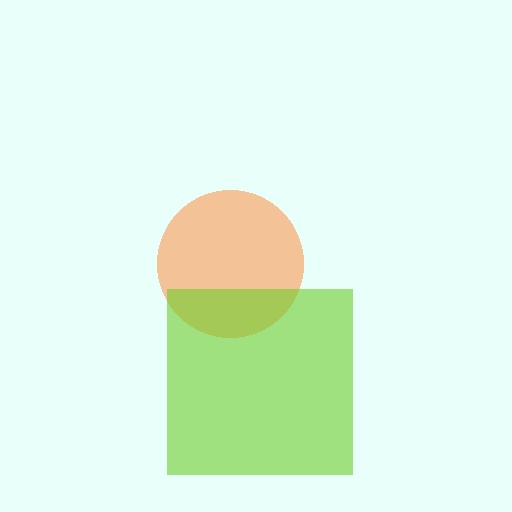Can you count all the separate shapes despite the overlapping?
Yes, there are 2 separate shapes.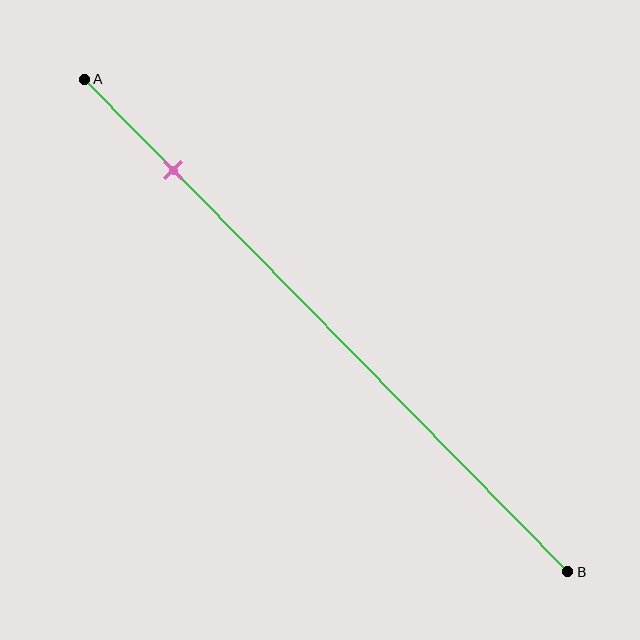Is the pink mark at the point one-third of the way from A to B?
No, the mark is at about 20% from A, not at the 33% one-third point.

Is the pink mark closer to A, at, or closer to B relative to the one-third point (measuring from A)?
The pink mark is closer to point A than the one-third point of segment AB.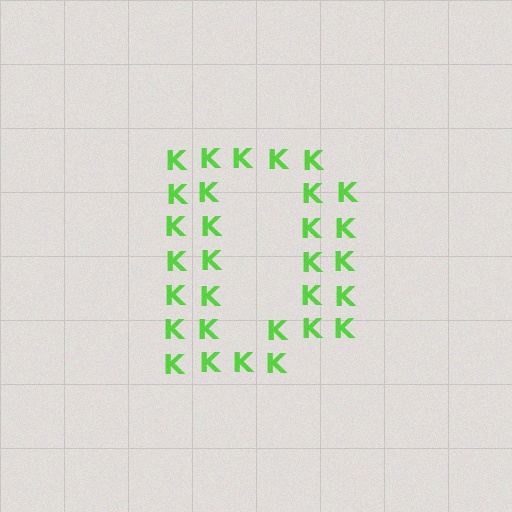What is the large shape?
The large shape is the letter D.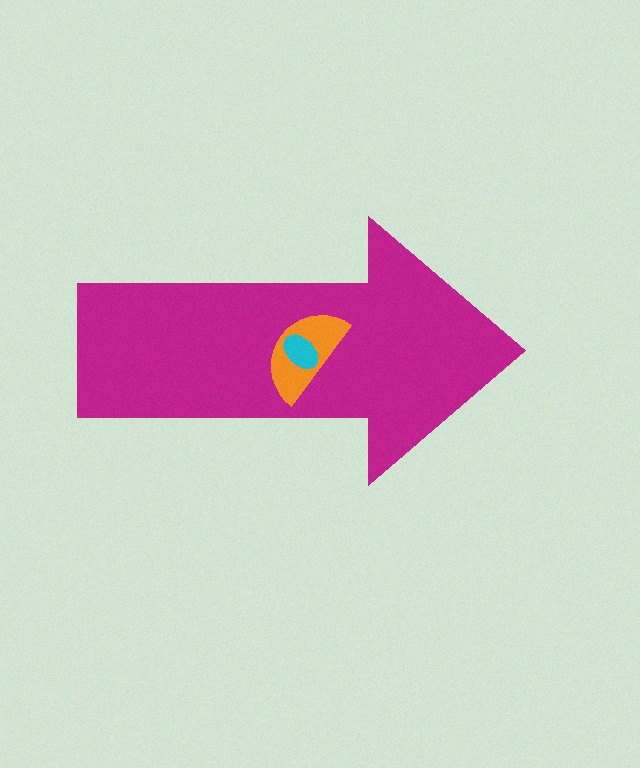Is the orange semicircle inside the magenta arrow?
Yes.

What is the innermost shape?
The cyan ellipse.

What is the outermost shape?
The magenta arrow.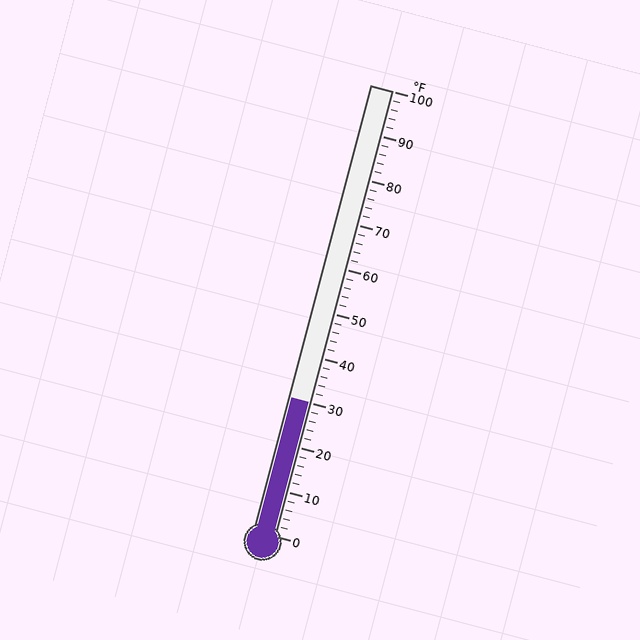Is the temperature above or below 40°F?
The temperature is below 40°F.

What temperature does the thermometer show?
The thermometer shows approximately 30°F.